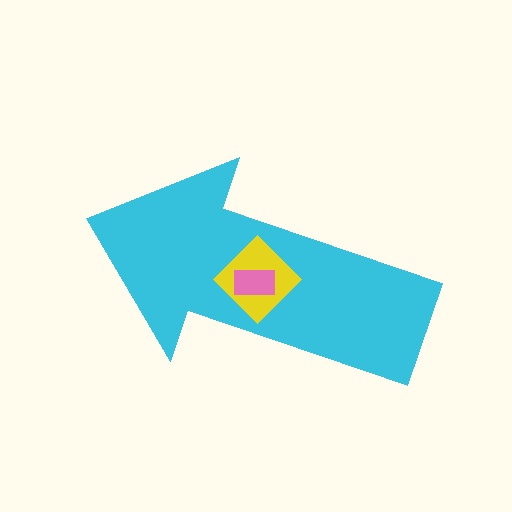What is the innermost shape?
The pink rectangle.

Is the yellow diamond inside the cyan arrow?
Yes.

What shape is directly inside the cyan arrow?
The yellow diamond.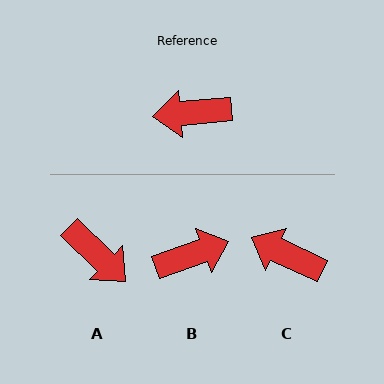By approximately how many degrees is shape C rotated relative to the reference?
Approximately 31 degrees clockwise.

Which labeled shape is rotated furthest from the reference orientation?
B, about 165 degrees away.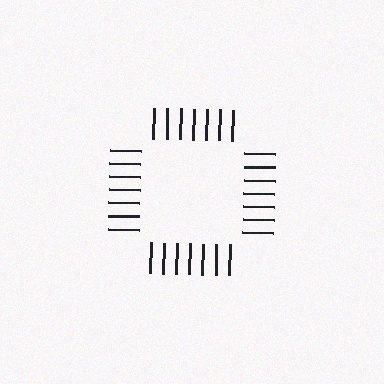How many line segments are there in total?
28 — 7 along each of the 4 edges.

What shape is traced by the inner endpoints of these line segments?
An illusory square — the line segments terminate on its edges but no continuous stroke is drawn.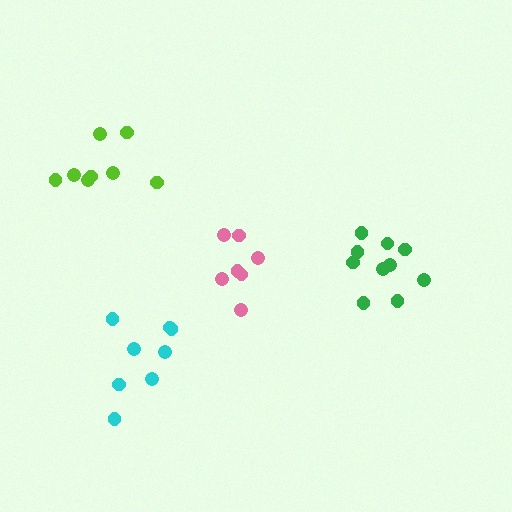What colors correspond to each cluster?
The clusters are colored: pink, cyan, green, lime.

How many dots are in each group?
Group 1: 7 dots, Group 2: 8 dots, Group 3: 10 dots, Group 4: 8 dots (33 total).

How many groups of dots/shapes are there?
There are 4 groups.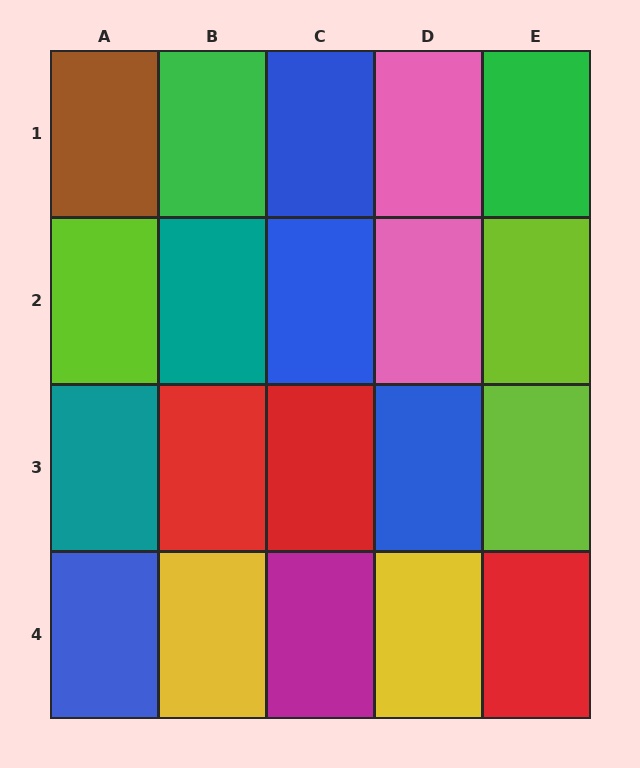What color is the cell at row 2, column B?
Teal.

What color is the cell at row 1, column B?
Green.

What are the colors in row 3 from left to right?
Teal, red, red, blue, lime.